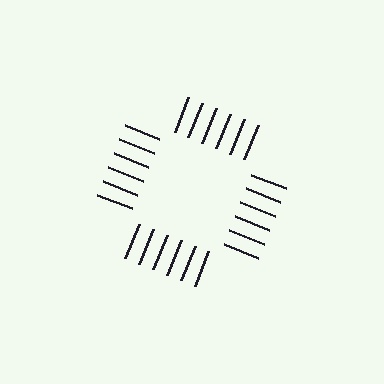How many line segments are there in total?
24 — 6 along each of the 4 edges.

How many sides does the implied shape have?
4 sides — the line-ends trace a square.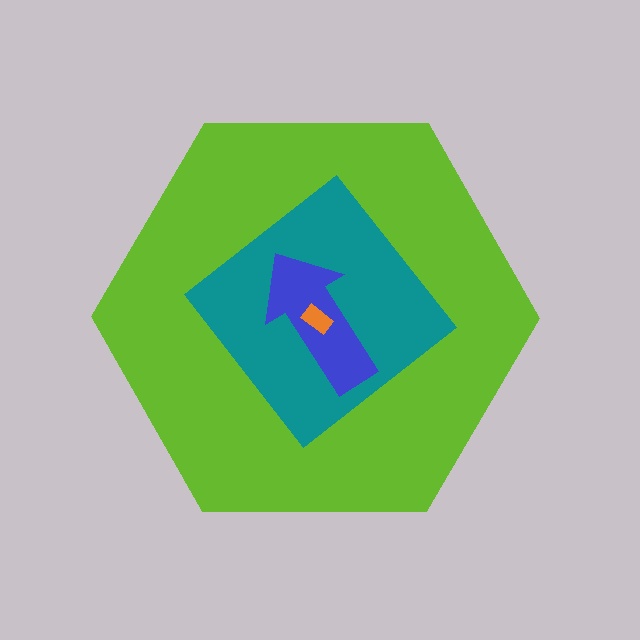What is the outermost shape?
The lime hexagon.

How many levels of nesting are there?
4.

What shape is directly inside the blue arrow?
The orange rectangle.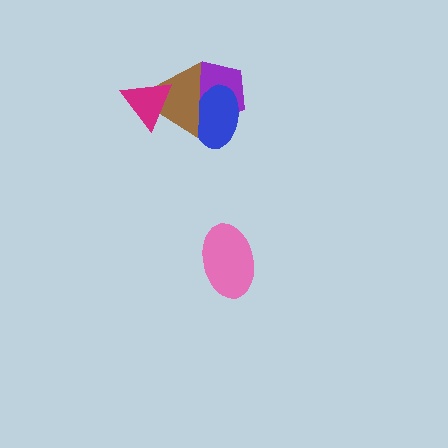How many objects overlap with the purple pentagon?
2 objects overlap with the purple pentagon.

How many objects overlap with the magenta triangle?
1 object overlaps with the magenta triangle.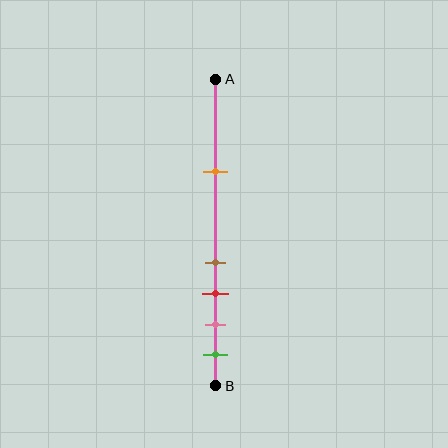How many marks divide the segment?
There are 5 marks dividing the segment.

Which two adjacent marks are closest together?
The brown and red marks are the closest adjacent pair.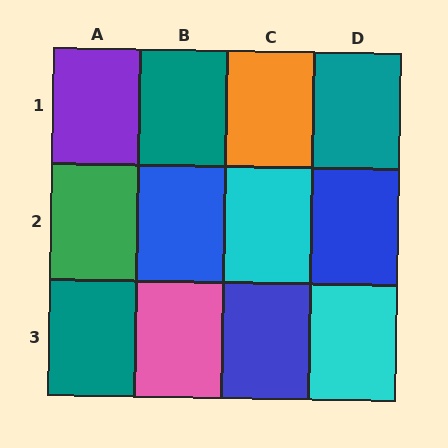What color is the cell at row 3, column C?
Blue.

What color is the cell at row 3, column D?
Cyan.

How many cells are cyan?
2 cells are cyan.